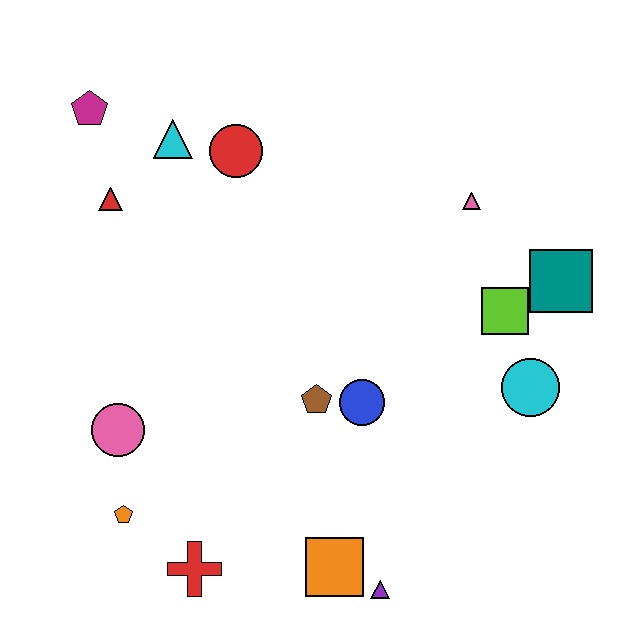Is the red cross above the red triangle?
No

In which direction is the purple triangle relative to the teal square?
The purple triangle is below the teal square.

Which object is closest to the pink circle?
The orange pentagon is closest to the pink circle.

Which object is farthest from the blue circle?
The magenta pentagon is farthest from the blue circle.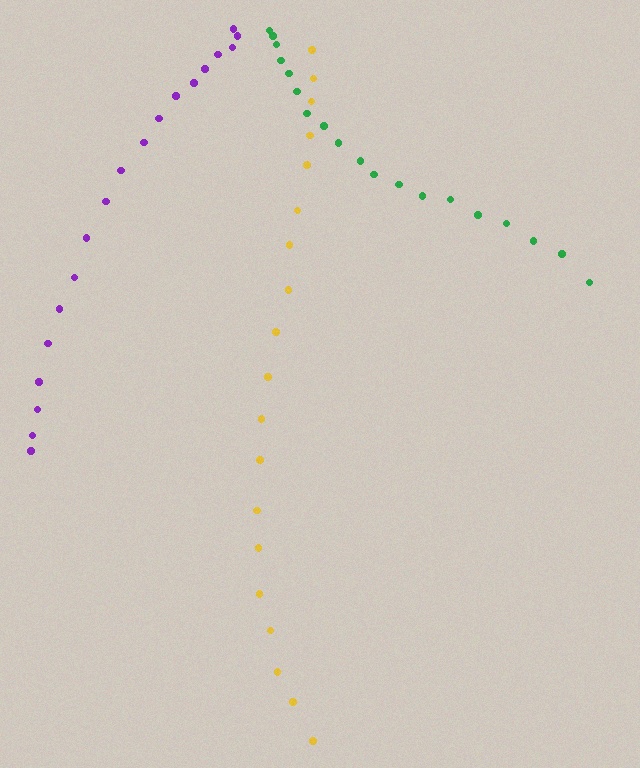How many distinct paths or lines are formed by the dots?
There are 3 distinct paths.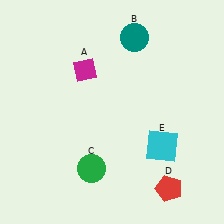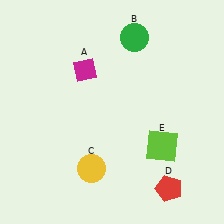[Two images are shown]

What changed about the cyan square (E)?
In Image 1, E is cyan. In Image 2, it changed to lime.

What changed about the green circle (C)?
In Image 1, C is green. In Image 2, it changed to yellow.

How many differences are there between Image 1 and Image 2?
There are 3 differences between the two images.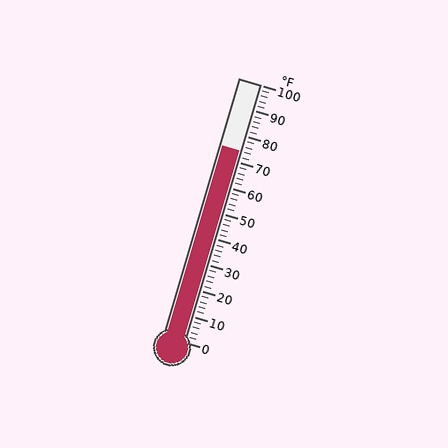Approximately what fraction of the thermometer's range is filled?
The thermometer is filled to approximately 75% of its range.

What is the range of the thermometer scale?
The thermometer scale ranges from 0°F to 100°F.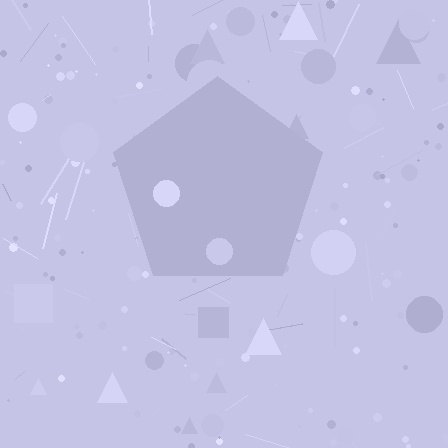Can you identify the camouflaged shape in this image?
The camouflaged shape is a pentagon.